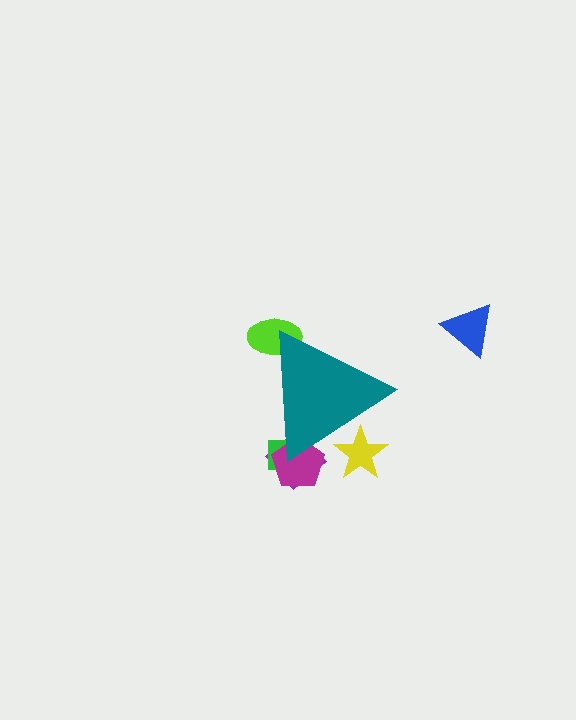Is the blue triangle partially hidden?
No, the blue triangle is fully visible.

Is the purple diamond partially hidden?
Yes, the purple diamond is partially hidden behind the teal triangle.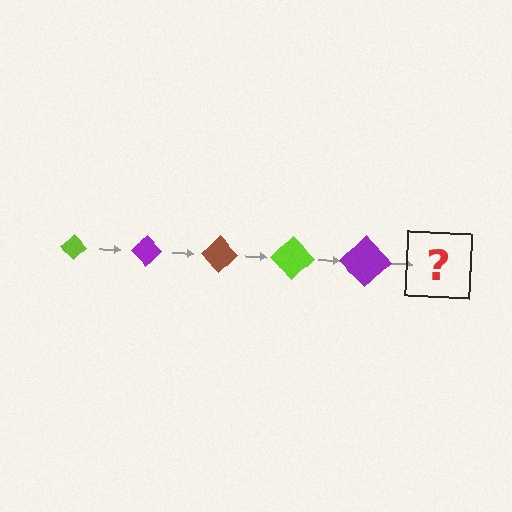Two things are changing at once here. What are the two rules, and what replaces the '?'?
The two rules are that the diamond grows larger each step and the color cycles through lime, purple, and brown. The '?' should be a brown diamond, larger than the previous one.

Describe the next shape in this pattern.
It should be a brown diamond, larger than the previous one.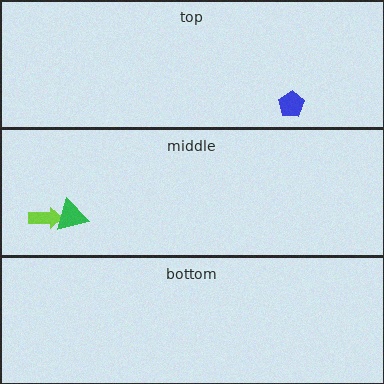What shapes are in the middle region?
The lime arrow, the green triangle.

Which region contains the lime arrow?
The middle region.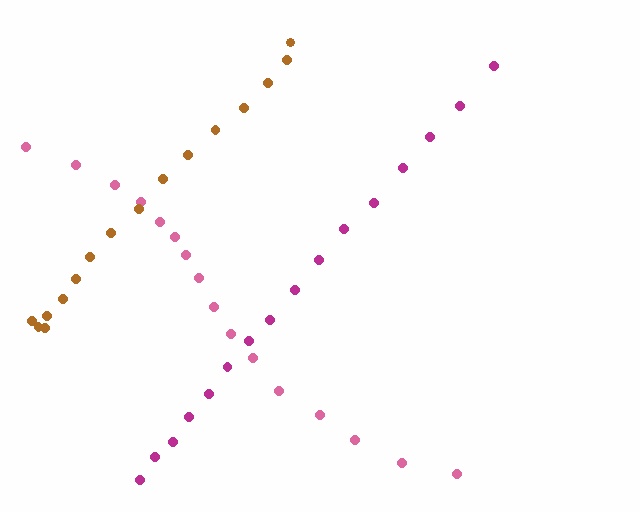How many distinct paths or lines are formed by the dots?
There are 3 distinct paths.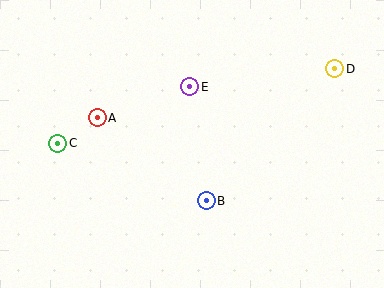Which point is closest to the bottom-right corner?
Point B is closest to the bottom-right corner.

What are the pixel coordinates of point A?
Point A is at (97, 118).